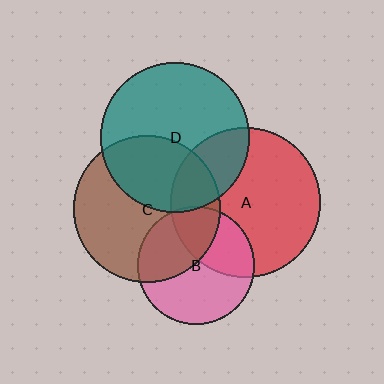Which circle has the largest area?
Circle A (red).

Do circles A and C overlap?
Yes.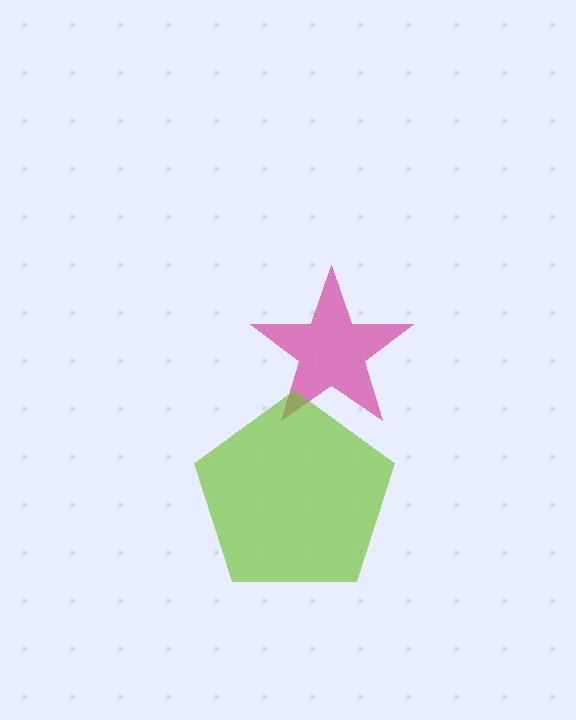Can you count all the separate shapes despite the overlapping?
Yes, there are 2 separate shapes.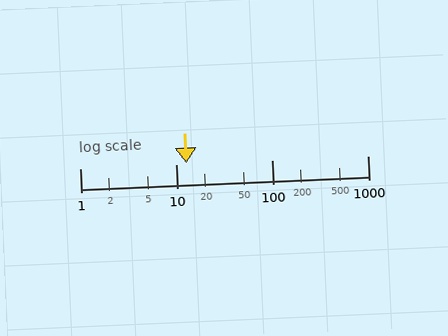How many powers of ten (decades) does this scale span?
The scale spans 3 decades, from 1 to 1000.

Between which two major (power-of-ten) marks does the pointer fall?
The pointer is between 10 and 100.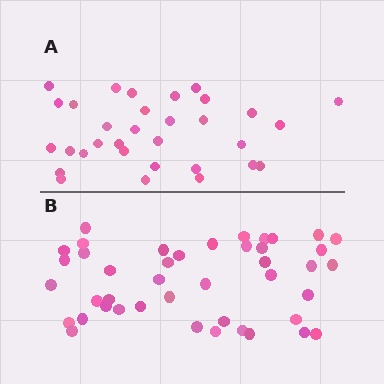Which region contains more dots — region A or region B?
Region B (the bottom region) has more dots.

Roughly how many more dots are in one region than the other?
Region B has roughly 12 or so more dots than region A.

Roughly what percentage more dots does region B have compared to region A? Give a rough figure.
About 35% more.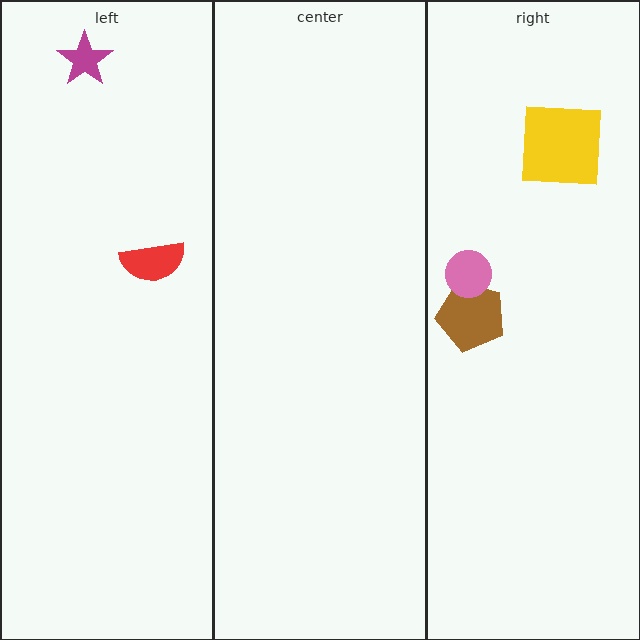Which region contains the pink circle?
The right region.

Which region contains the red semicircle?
The left region.